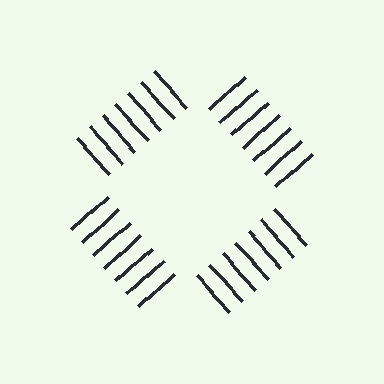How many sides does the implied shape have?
4 sides — the line-ends trace a square.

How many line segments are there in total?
28 — 7 along each of the 4 edges.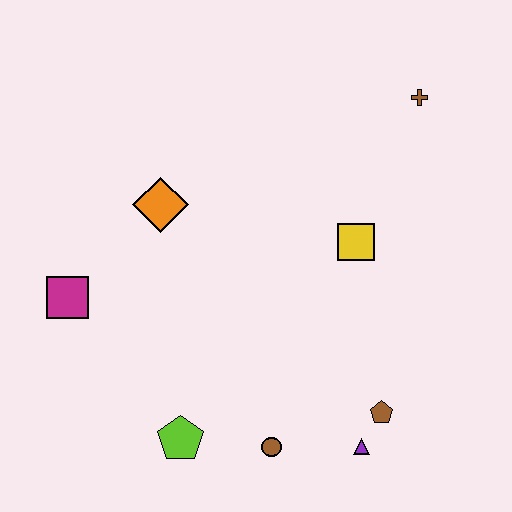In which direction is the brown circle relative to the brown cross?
The brown circle is below the brown cross.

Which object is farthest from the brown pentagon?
The magenta square is farthest from the brown pentagon.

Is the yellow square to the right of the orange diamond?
Yes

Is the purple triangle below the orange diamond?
Yes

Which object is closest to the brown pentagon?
The purple triangle is closest to the brown pentagon.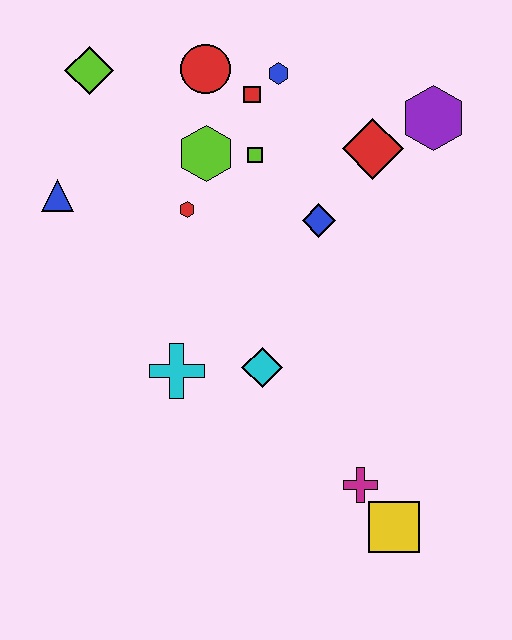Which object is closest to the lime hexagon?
The lime square is closest to the lime hexagon.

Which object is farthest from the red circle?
The yellow square is farthest from the red circle.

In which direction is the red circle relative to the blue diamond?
The red circle is above the blue diamond.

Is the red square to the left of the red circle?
No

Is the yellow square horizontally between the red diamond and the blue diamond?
No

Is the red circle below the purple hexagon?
No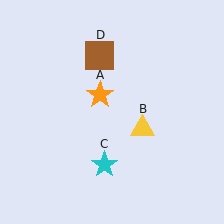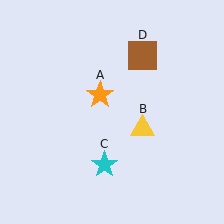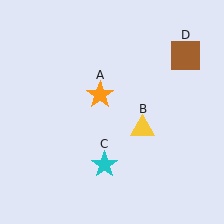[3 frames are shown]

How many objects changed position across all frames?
1 object changed position: brown square (object D).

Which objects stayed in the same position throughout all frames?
Orange star (object A) and yellow triangle (object B) and cyan star (object C) remained stationary.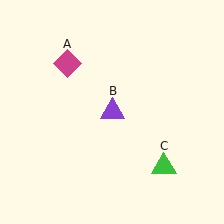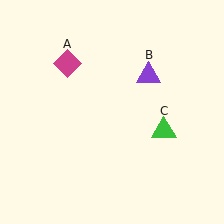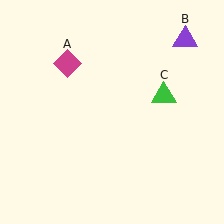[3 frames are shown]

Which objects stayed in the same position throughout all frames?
Magenta diamond (object A) remained stationary.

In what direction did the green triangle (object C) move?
The green triangle (object C) moved up.